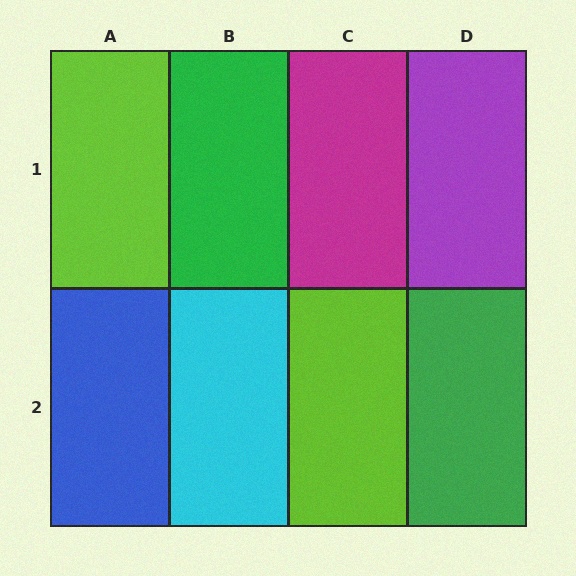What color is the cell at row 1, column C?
Magenta.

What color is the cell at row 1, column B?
Green.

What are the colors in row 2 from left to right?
Blue, cyan, lime, green.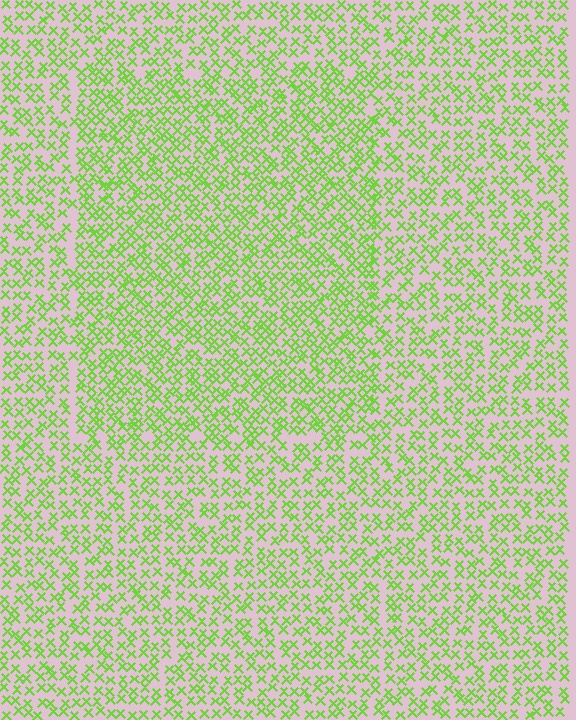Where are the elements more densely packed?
The elements are more densely packed inside the rectangle boundary.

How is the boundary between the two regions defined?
The boundary is defined by a change in element density (approximately 1.4x ratio). All elements are the same color, size, and shape.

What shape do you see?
I see a rectangle.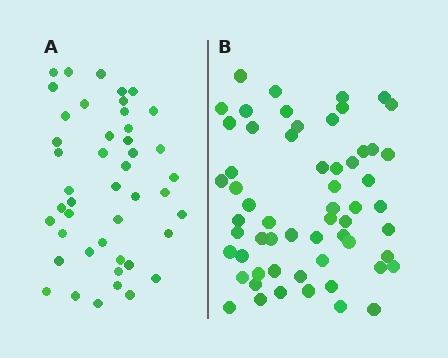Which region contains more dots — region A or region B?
Region B (the right region) has more dots.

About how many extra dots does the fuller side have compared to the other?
Region B has approximately 15 more dots than region A.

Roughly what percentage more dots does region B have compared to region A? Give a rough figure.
About 30% more.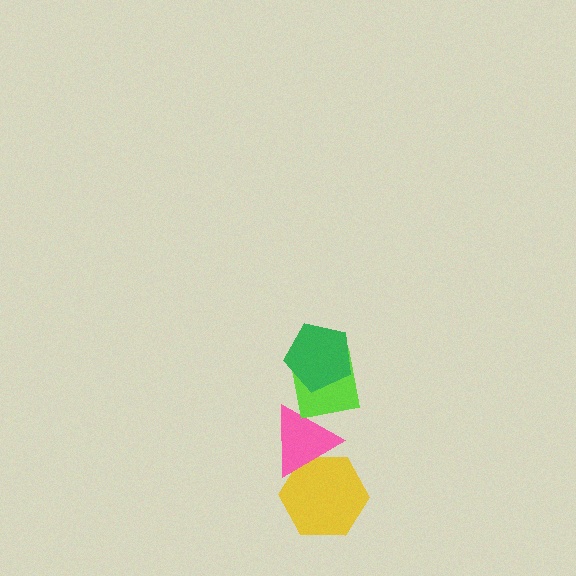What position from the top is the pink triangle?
The pink triangle is 3rd from the top.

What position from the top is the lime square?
The lime square is 2nd from the top.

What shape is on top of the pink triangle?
The lime square is on top of the pink triangle.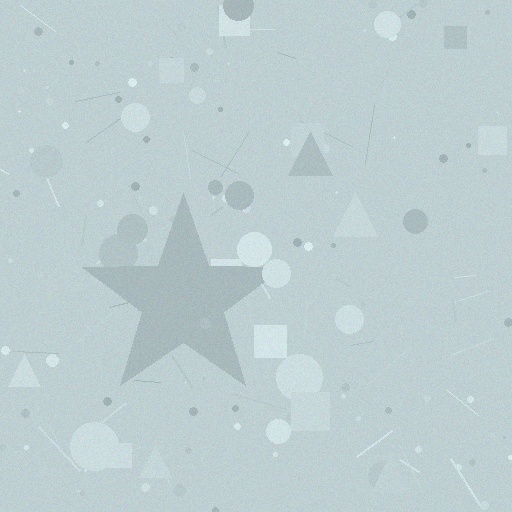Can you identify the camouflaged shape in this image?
The camouflaged shape is a star.